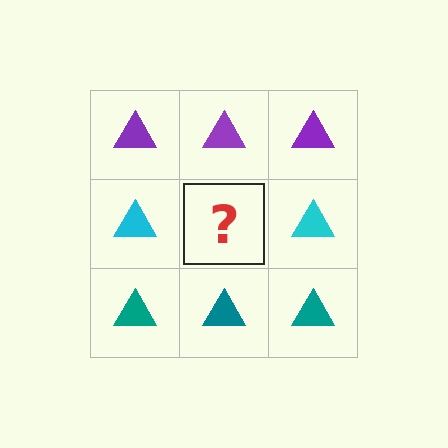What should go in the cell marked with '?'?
The missing cell should contain a cyan triangle.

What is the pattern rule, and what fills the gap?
The rule is that each row has a consistent color. The gap should be filled with a cyan triangle.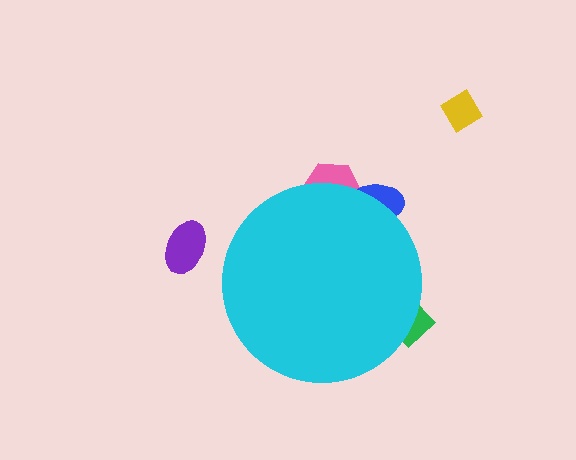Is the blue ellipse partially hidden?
Yes, the blue ellipse is partially hidden behind the cyan circle.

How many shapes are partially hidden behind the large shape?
3 shapes are partially hidden.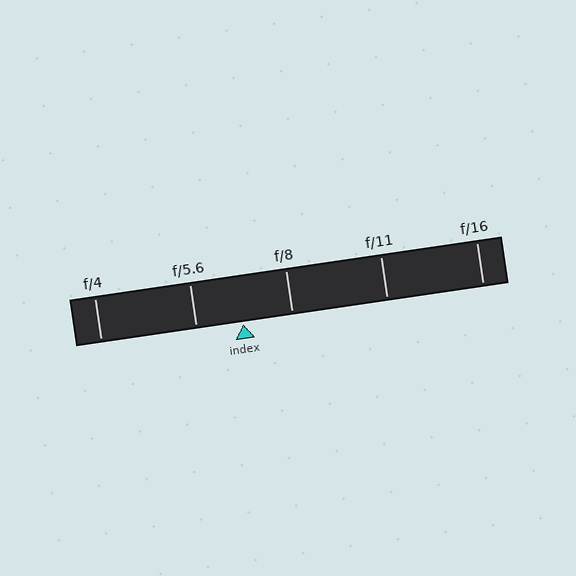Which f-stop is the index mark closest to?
The index mark is closest to f/5.6.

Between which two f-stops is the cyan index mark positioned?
The index mark is between f/5.6 and f/8.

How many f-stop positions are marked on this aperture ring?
There are 5 f-stop positions marked.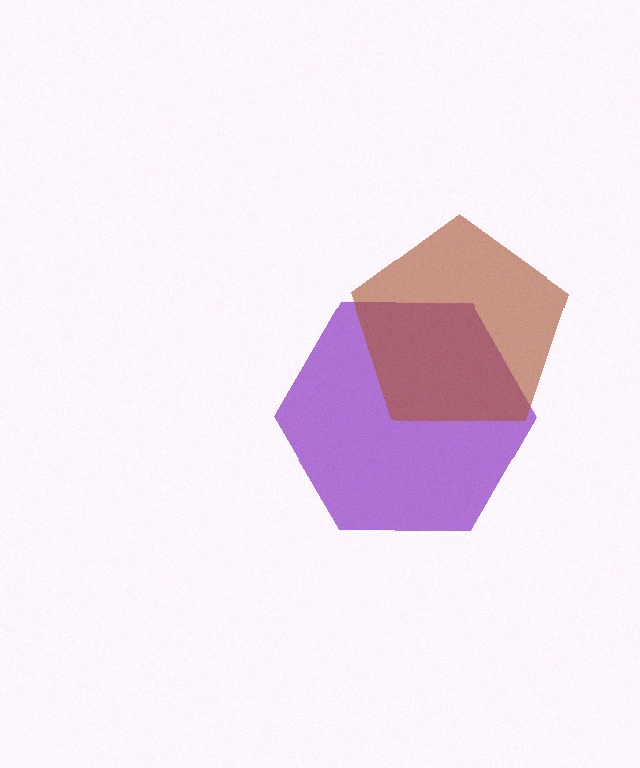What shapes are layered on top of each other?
The layered shapes are: a purple hexagon, a brown pentagon.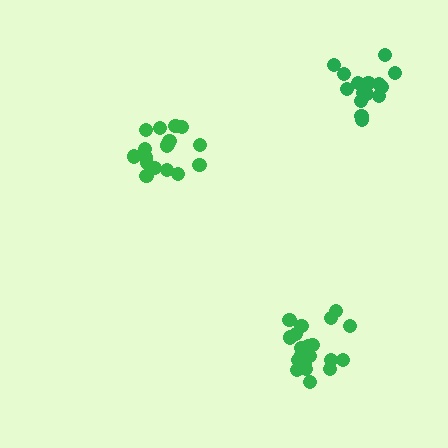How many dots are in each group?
Group 1: 20 dots, Group 2: 17 dots, Group 3: 15 dots (52 total).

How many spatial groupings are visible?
There are 3 spatial groupings.